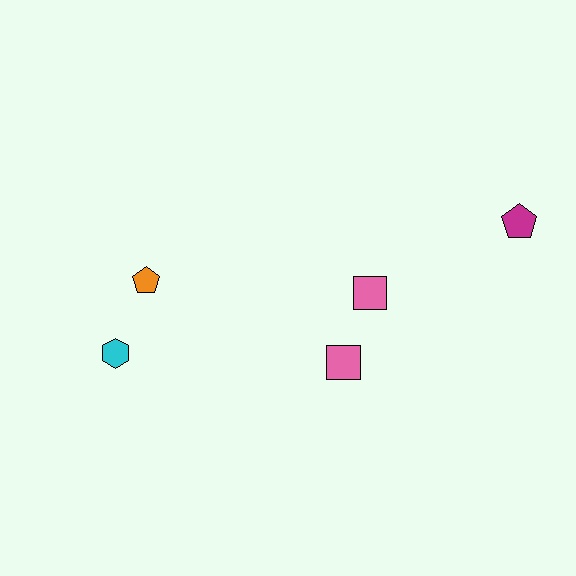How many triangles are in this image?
There are no triangles.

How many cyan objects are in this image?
There is 1 cyan object.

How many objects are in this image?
There are 5 objects.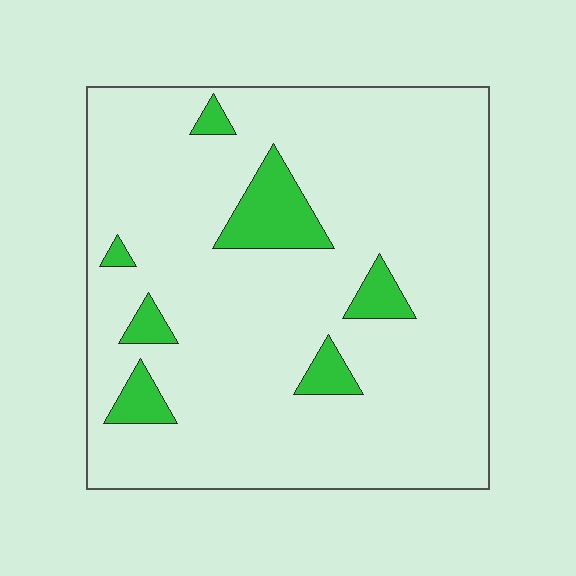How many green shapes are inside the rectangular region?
7.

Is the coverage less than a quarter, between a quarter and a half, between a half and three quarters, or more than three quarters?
Less than a quarter.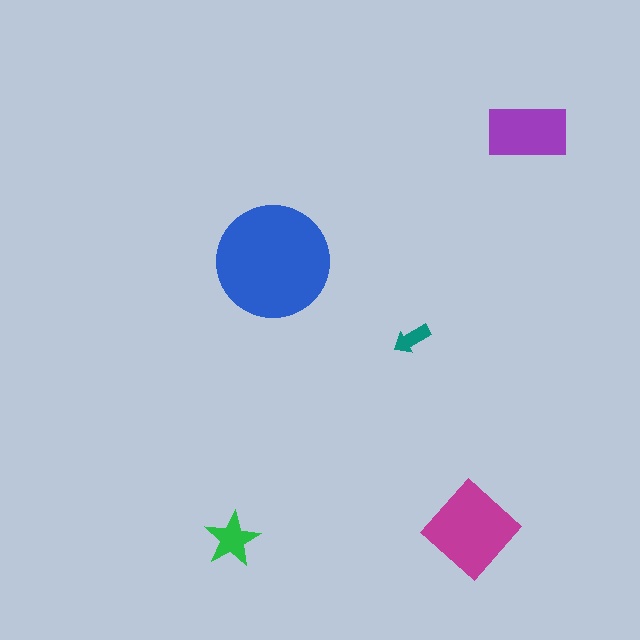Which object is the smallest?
The teal arrow.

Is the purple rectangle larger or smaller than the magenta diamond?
Smaller.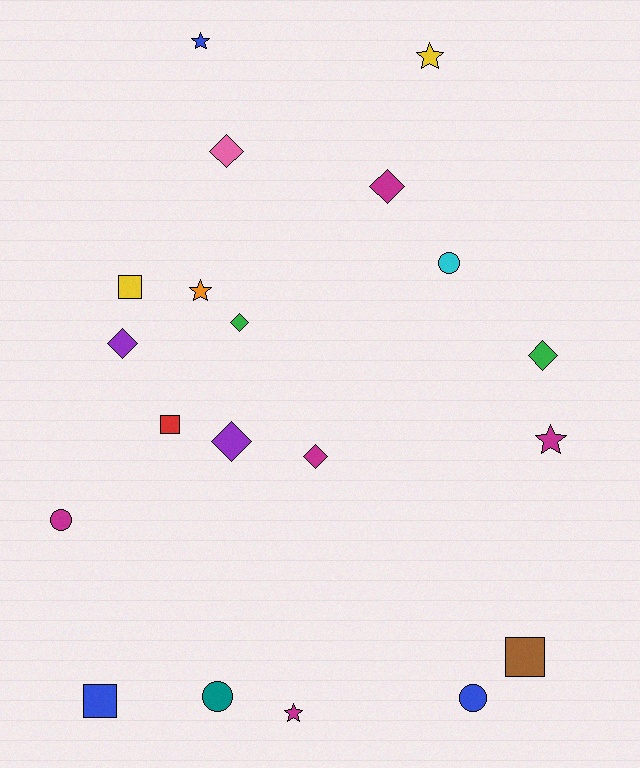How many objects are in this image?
There are 20 objects.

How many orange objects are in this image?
There is 1 orange object.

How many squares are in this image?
There are 4 squares.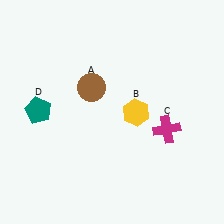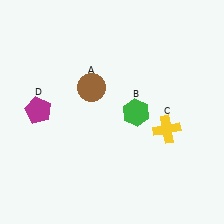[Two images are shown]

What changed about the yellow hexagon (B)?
In Image 1, B is yellow. In Image 2, it changed to green.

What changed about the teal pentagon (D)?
In Image 1, D is teal. In Image 2, it changed to magenta.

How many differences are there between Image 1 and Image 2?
There are 3 differences between the two images.